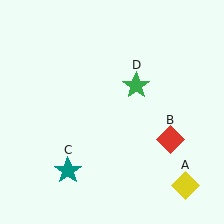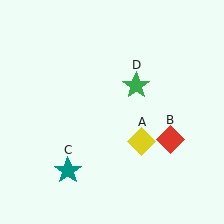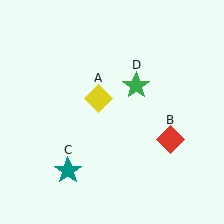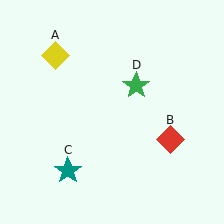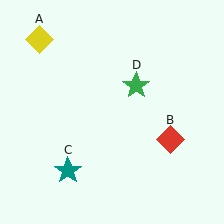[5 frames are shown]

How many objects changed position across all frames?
1 object changed position: yellow diamond (object A).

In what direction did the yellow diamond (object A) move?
The yellow diamond (object A) moved up and to the left.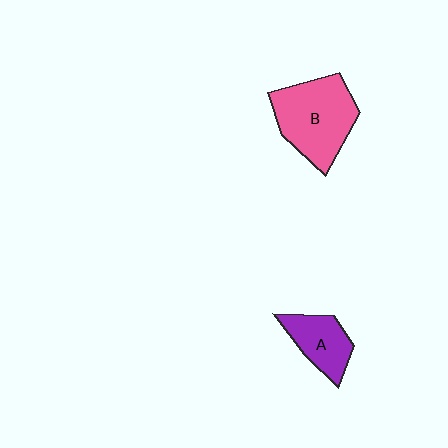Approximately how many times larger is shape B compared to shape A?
Approximately 1.8 times.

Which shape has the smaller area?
Shape A (purple).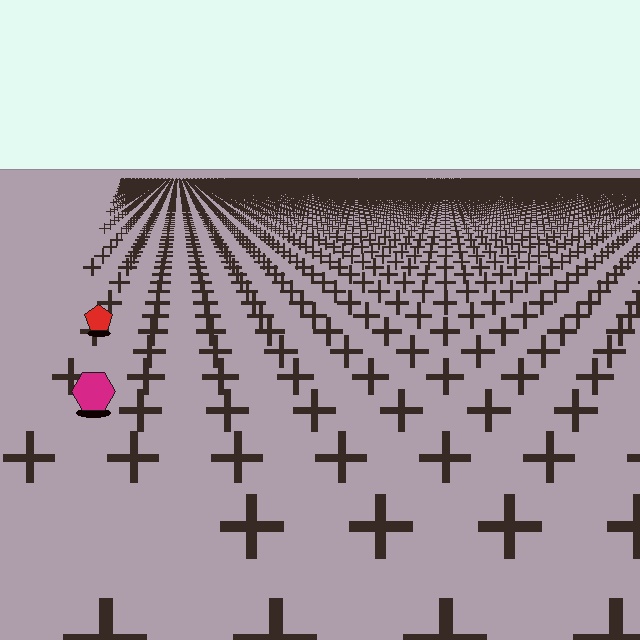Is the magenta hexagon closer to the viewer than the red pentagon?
Yes. The magenta hexagon is closer — you can tell from the texture gradient: the ground texture is coarser near it.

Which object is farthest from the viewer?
The red pentagon is farthest from the viewer. It appears smaller and the ground texture around it is denser.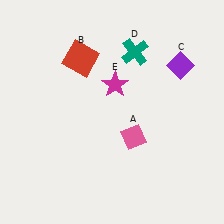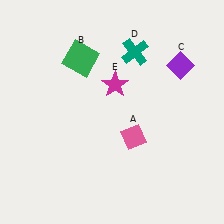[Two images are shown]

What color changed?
The square (B) changed from red in Image 1 to green in Image 2.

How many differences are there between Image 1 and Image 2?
There is 1 difference between the two images.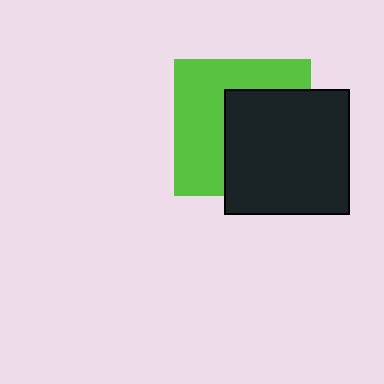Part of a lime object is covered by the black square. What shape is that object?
It is a square.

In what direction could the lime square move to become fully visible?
The lime square could move left. That would shift it out from behind the black square entirely.